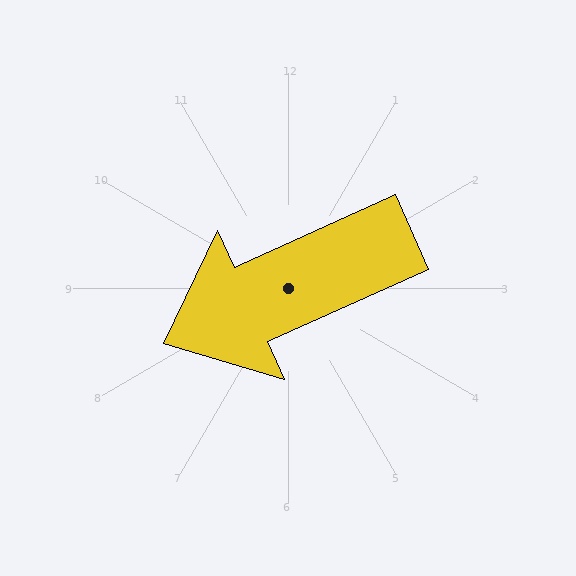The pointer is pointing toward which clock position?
Roughly 8 o'clock.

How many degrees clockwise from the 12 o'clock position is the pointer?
Approximately 246 degrees.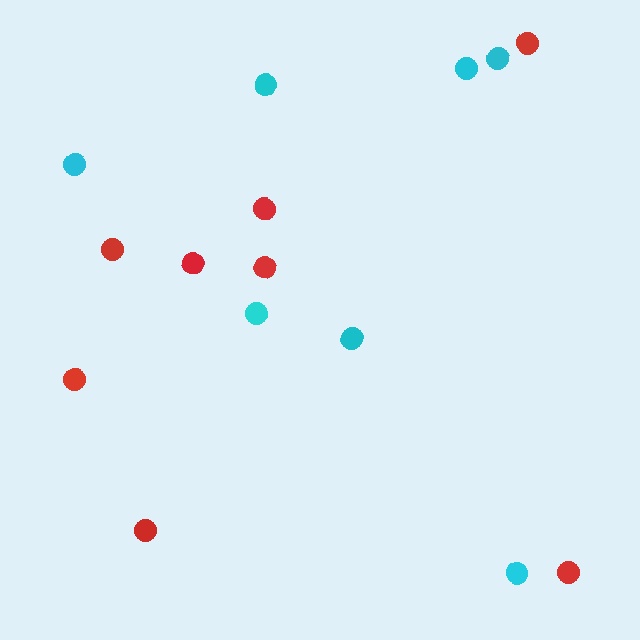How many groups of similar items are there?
There are 2 groups: one group of cyan circles (7) and one group of red circles (8).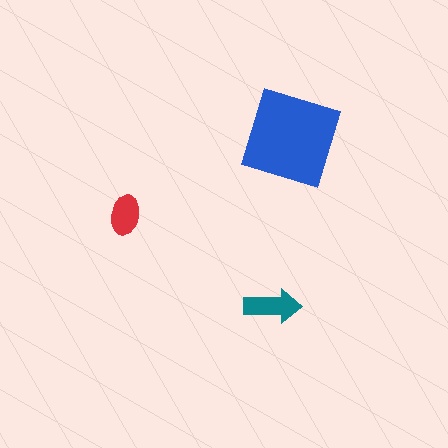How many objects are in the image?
There are 3 objects in the image.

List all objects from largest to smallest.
The blue square, the teal arrow, the red ellipse.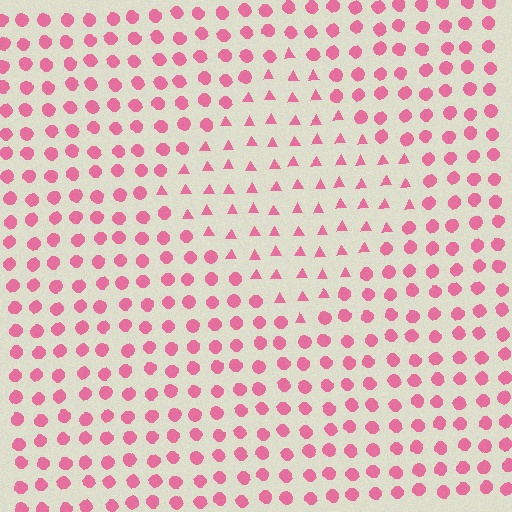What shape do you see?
I see a diamond.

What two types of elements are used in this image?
The image uses triangles inside the diamond region and circles outside it.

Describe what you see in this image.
The image is filled with small pink elements arranged in a uniform grid. A diamond-shaped region contains triangles, while the surrounding area contains circles. The boundary is defined purely by the change in element shape.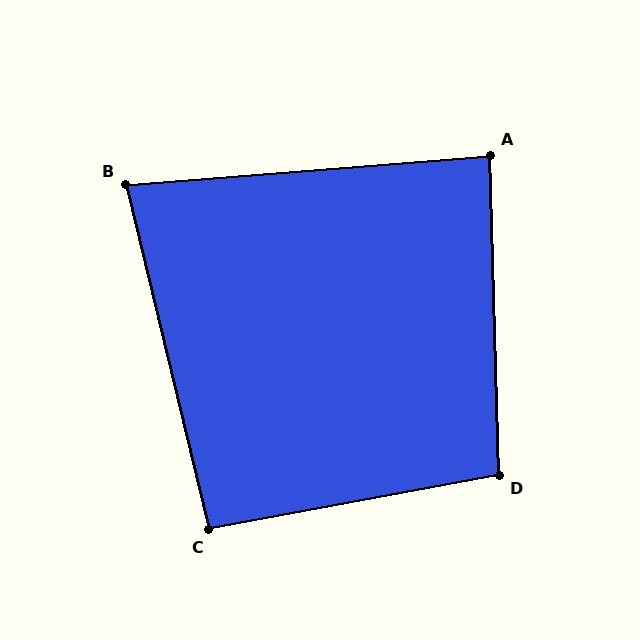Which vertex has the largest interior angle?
D, at approximately 99 degrees.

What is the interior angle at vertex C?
Approximately 93 degrees (approximately right).